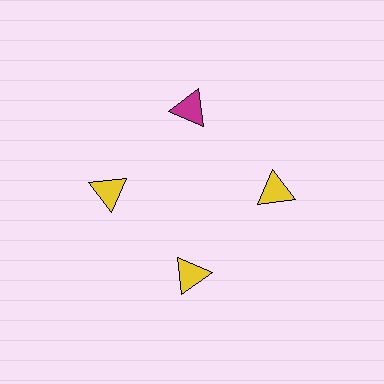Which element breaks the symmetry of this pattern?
The magenta triangle at roughly the 12 o'clock position breaks the symmetry. All other shapes are yellow triangles.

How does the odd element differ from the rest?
It has a different color: magenta instead of yellow.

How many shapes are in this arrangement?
There are 4 shapes arranged in a ring pattern.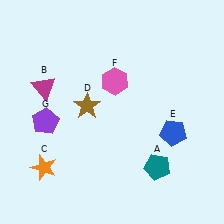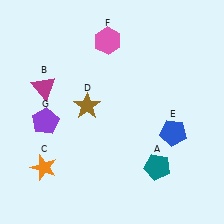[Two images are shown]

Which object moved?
The pink hexagon (F) moved up.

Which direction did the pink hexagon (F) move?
The pink hexagon (F) moved up.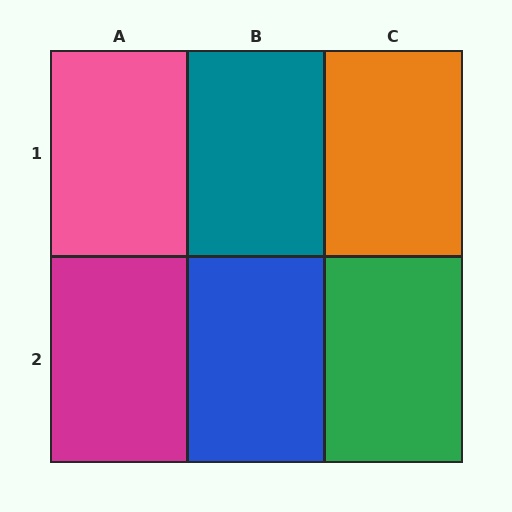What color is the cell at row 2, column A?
Magenta.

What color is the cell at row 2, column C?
Green.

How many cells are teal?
1 cell is teal.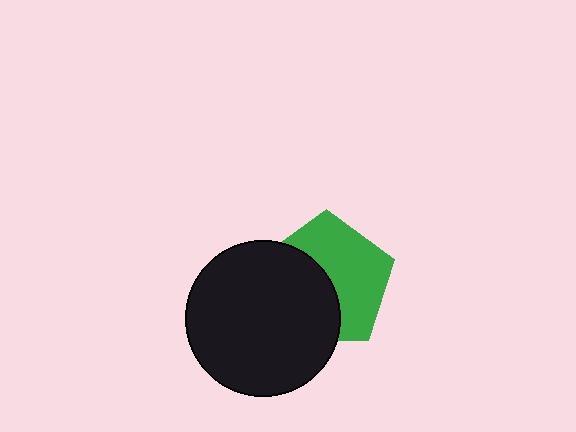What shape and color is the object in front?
The object in front is a black circle.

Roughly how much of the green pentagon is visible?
About half of it is visible (roughly 54%).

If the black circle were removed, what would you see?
You would see the complete green pentagon.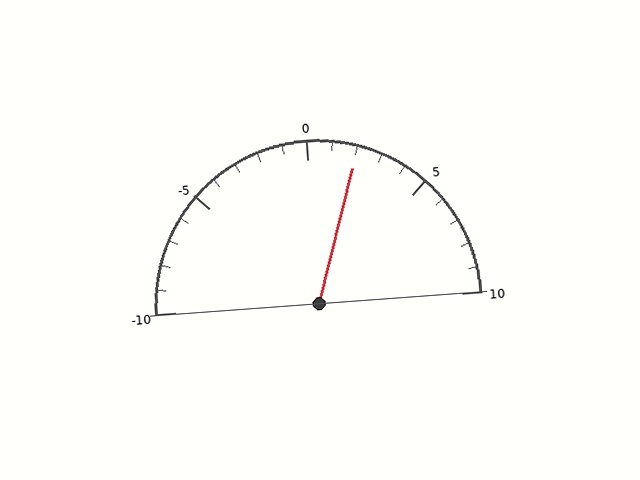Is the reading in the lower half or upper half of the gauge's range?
The reading is in the upper half of the range (-10 to 10).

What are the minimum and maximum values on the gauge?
The gauge ranges from -10 to 10.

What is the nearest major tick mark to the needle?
The nearest major tick mark is 0.